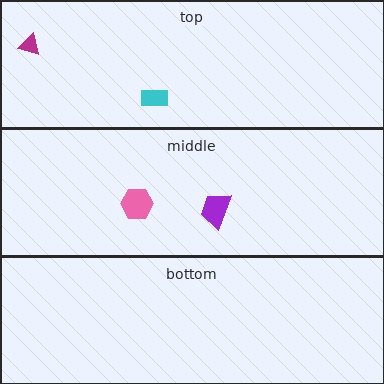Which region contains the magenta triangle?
The top region.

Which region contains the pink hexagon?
The middle region.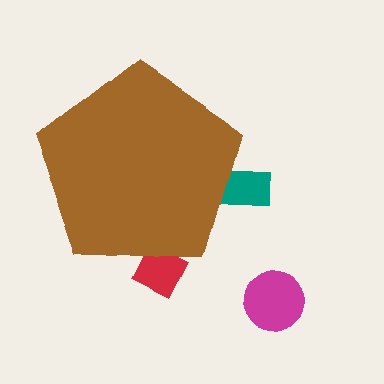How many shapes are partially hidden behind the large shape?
2 shapes are partially hidden.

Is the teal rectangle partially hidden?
Yes, the teal rectangle is partially hidden behind the brown pentagon.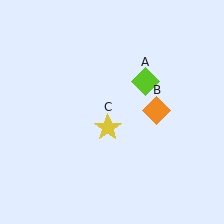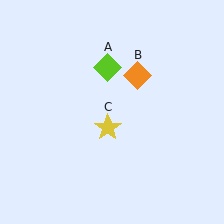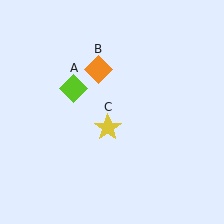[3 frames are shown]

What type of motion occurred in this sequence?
The lime diamond (object A), orange diamond (object B) rotated counterclockwise around the center of the scene.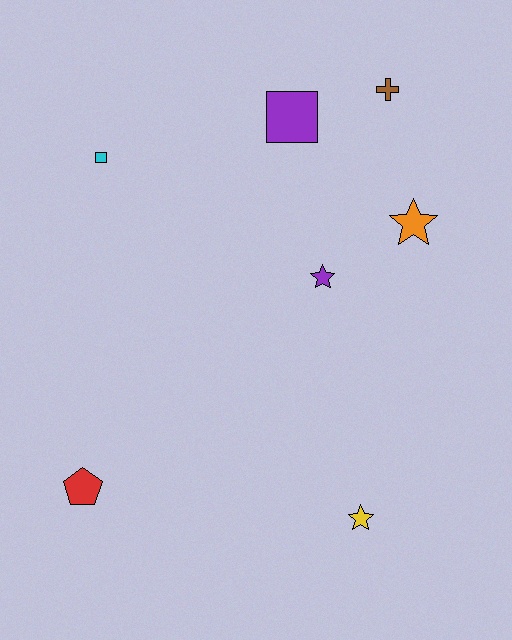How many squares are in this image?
There are 2 squares.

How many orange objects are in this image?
There is 1 orange object.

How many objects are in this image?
There are 7 objects.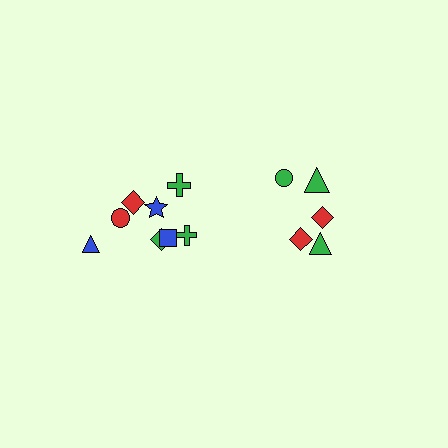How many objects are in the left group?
There are 8 objects.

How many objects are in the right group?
There are 5 objects.